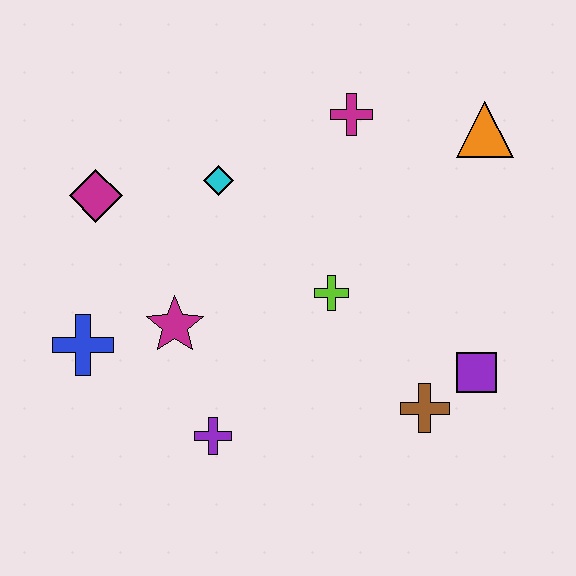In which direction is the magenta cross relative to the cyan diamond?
The magenta cross is to the right of the cyan diamond.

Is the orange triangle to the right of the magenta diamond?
Yes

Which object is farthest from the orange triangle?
The blue cross is farthest from the orange triangle.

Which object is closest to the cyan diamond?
The magenta diamond is closest to the cyan diamond.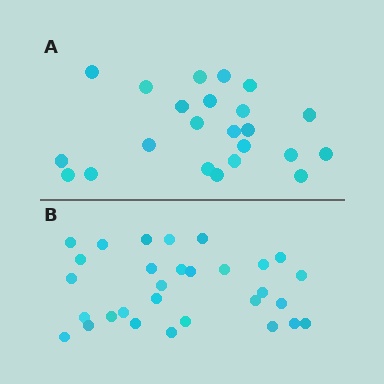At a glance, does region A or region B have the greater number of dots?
Region B (the bottom region) has more dots.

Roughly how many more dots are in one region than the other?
Region B has roughly 8 or so more dots than region A.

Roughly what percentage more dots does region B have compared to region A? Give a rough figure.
About 30% more.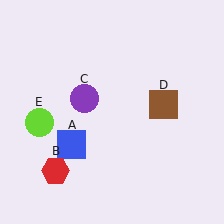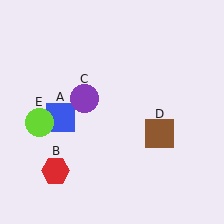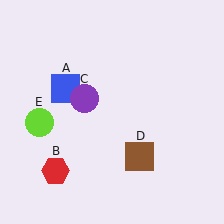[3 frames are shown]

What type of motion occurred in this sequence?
The blue square (object A), brown square (object D) rotated clockwise around the center of the scene.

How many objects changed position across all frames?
2 objects changed position: blue square (object A), brown square (object D).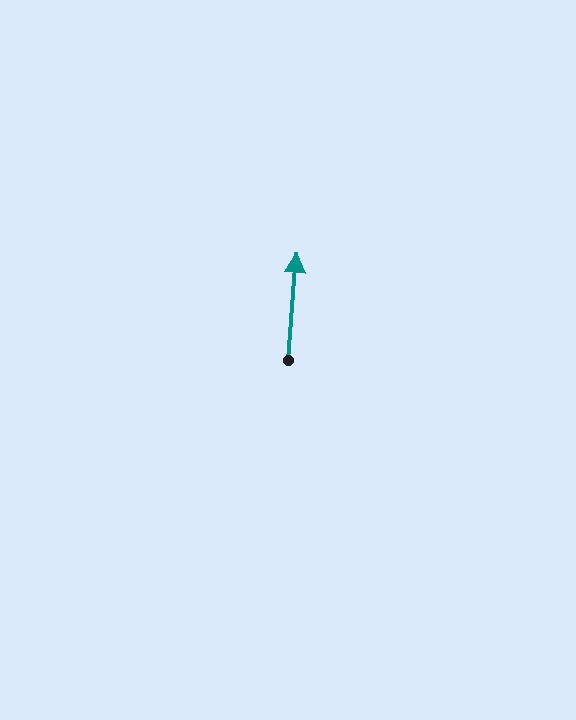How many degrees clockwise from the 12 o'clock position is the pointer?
Approximately 5 degrees.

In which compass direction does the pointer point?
North.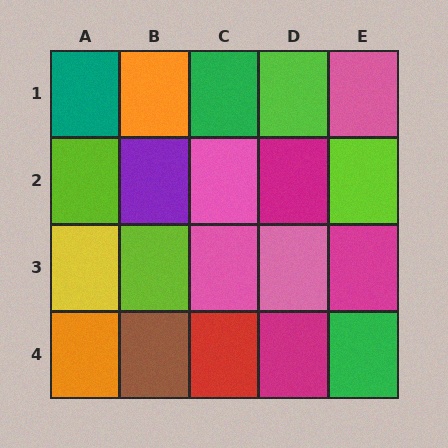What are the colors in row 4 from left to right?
Orange, brown, red, magenta, green.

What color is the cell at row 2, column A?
Lime.